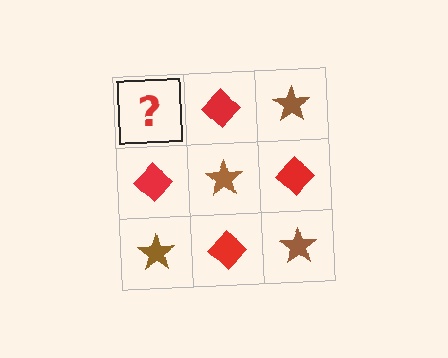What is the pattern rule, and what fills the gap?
The rule is that it alternates brown star and red diamond in a checkerboard pattern. The gap should be filled with a brown star.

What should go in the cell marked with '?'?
The missing cell should contain a brown star.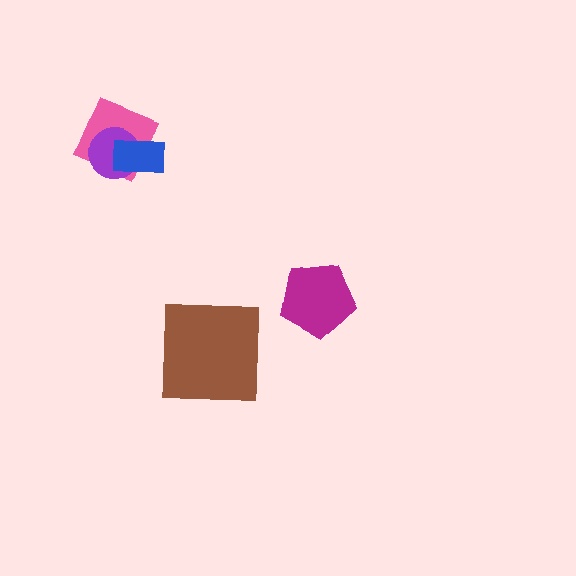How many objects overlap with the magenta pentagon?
0 objects overlap with the magenta pentagon.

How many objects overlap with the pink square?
2 objects overlap with the pink square.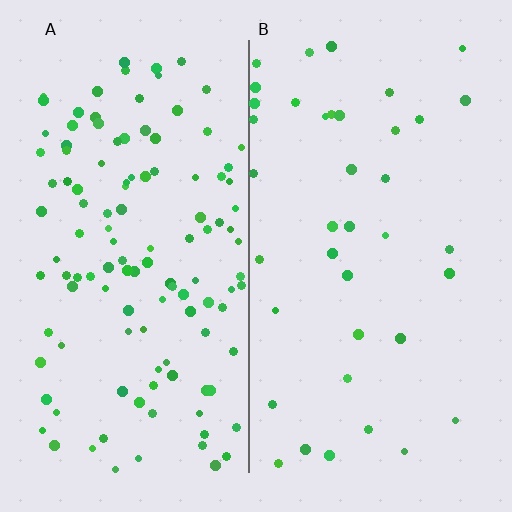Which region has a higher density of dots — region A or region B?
A (the left).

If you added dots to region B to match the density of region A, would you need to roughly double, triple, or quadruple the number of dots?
Approximately triple.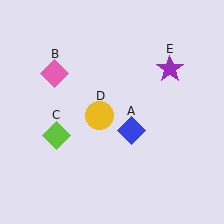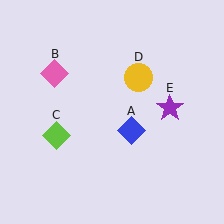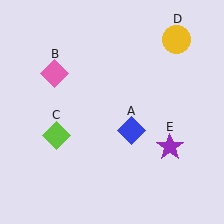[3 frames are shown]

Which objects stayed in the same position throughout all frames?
Blue diamond (object A) and pink diamond (object B) and lime diamond (object C) remained stationary.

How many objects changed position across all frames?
2 objects changed position: yellow circle (object D), purple star (object E).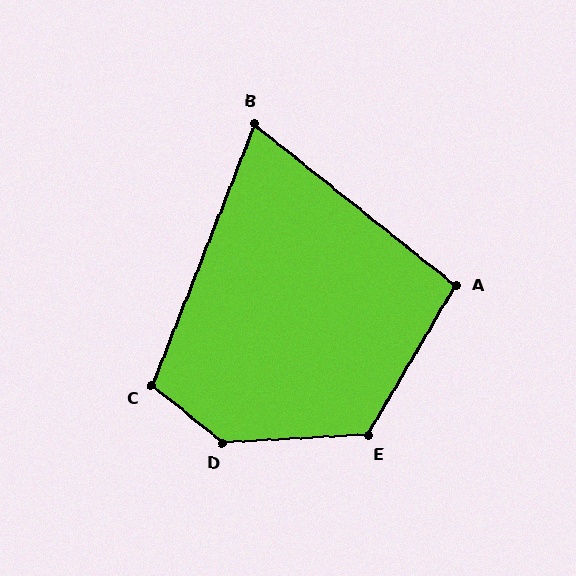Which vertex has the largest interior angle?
D, at approximately 138 degrees.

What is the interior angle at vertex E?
Approximately 123 degrees (obtuse).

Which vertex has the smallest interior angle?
B, at approximately 73 degrees.